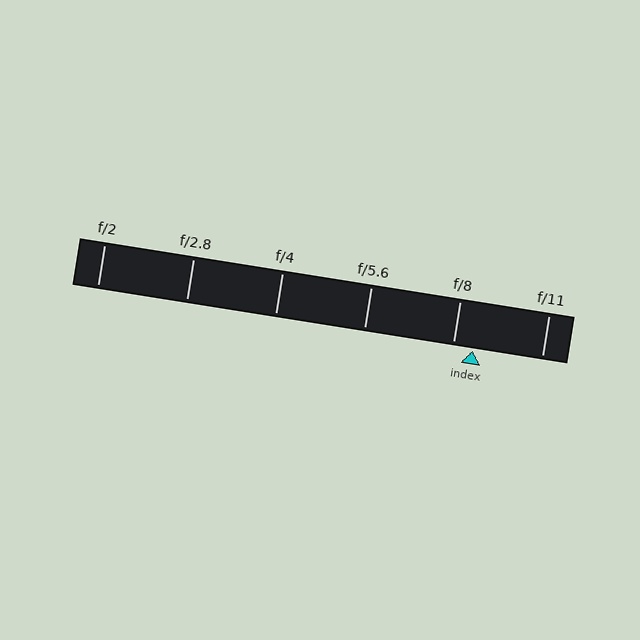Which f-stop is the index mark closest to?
The index mark is closest to f/8.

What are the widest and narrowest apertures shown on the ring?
The widest aperture shown is f/2 and the narrowest is f/11.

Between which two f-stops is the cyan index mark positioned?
The index mark is between f/8 and f/11.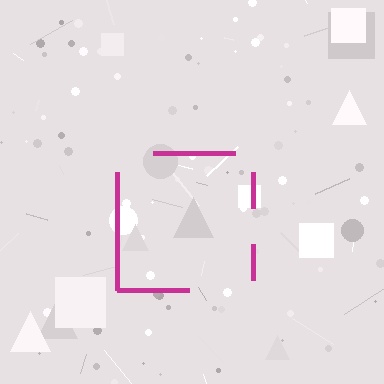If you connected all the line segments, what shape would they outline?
They would outline a square.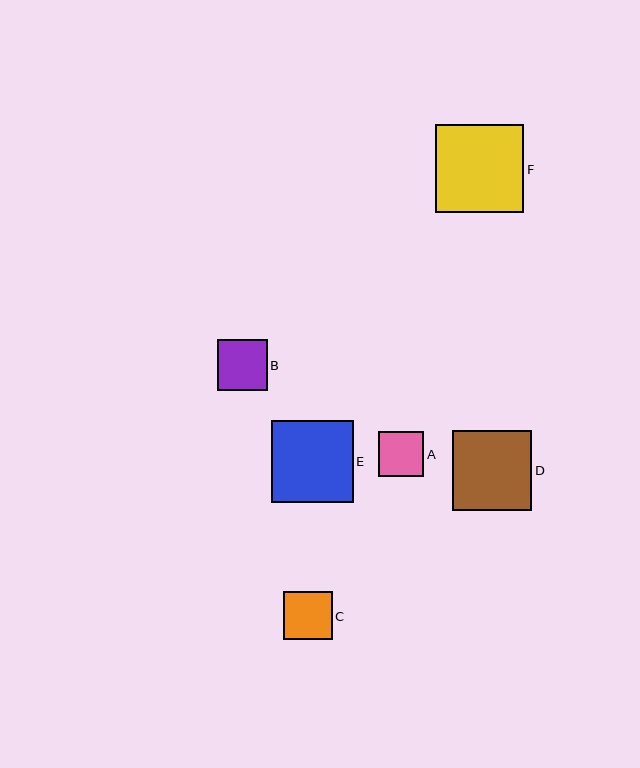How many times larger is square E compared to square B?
Square E is approximately 1.6 times the size of square B.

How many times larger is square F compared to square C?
Square F is approximately 1.8 times the size of square C.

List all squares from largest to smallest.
From largest to smallest: F, E, D, B, C, A.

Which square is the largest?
Square F is the largest with a size of approximately 89 pixels.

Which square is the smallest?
Square A is the smallest with a size of approximately 45 pixels.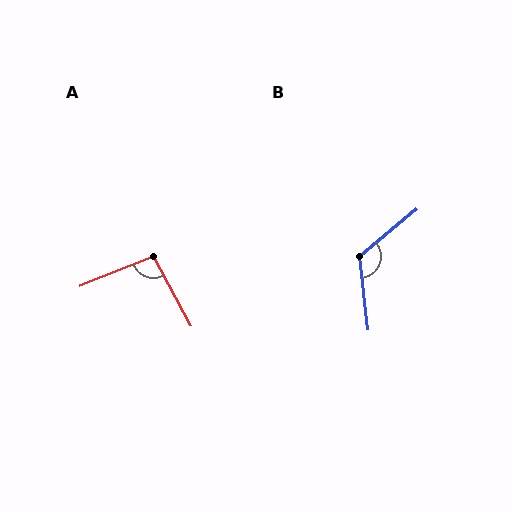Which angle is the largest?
B, at approximately 123 degrees.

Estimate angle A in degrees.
Approximately 97 degrees.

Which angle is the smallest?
A, at approximately 97 degrees.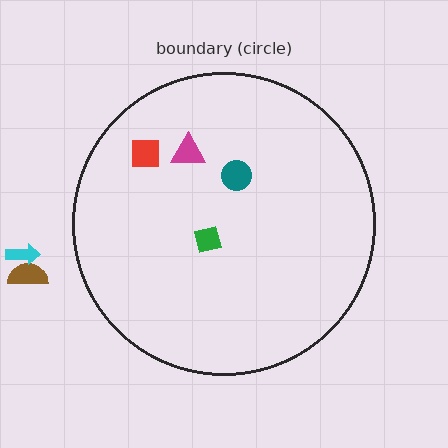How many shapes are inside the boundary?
4 inside, 2 outside.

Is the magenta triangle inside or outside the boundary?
Inside.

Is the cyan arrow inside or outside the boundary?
Outside.